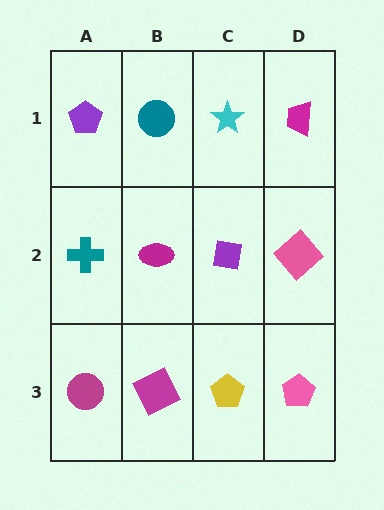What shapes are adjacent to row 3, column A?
A teal cross (row 2, column A), a magenta square (row 3, column B).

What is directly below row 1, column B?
A magenta ellipse.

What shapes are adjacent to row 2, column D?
A magenta trapezoid (row 1, column D), a pink pentagon (row 3, column D), a purple square (row 2, column C).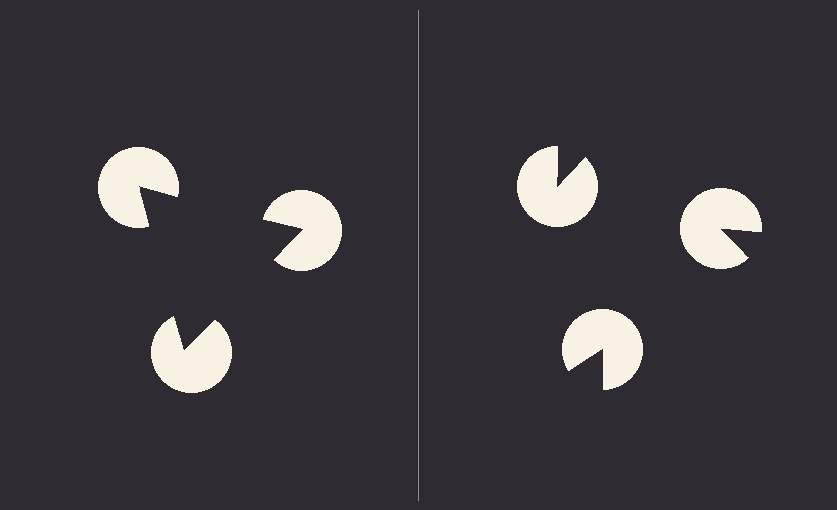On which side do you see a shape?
An illusory triangle appears on the left side. On the right side the wedge cuts are rotated, so no coherent shape forms.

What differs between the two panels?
The pac-man discs are positioned identically on both sides; only the wedge orientations differ. On the left they align to a triangle; on the right they are misaligned.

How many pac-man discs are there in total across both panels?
6 — 3 on each side.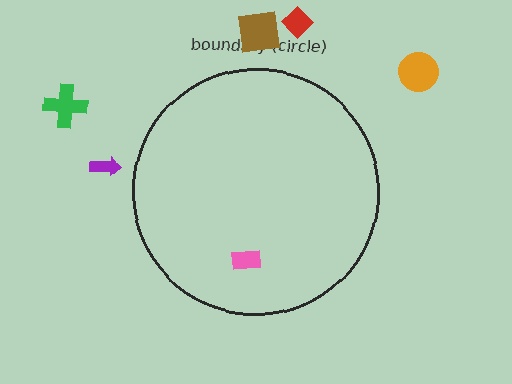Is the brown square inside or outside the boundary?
Outside.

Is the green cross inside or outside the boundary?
Outside.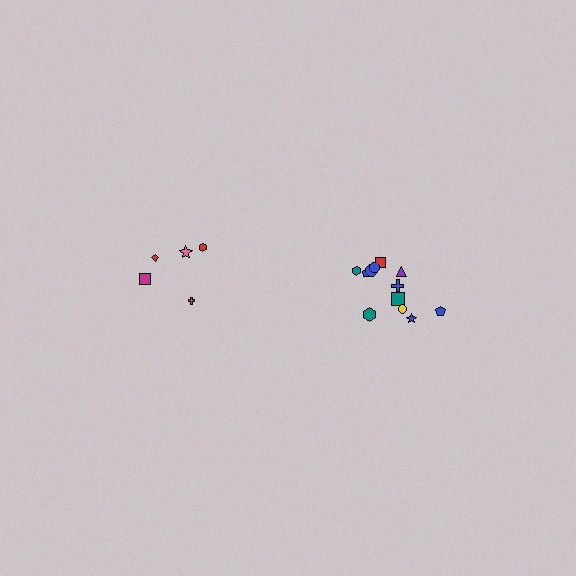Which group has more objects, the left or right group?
The right group.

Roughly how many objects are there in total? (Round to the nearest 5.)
Roughly 15 objects in total.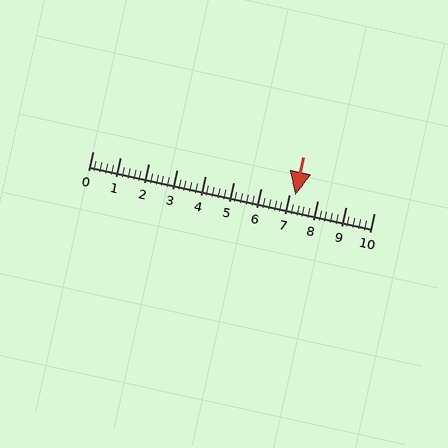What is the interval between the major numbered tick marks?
The major tick marks are spaced 1 units apart.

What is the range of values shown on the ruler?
The ruler shows values from 0 to 10.